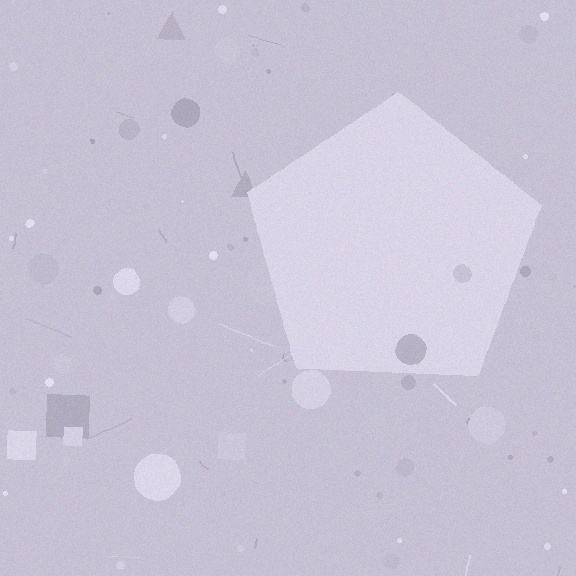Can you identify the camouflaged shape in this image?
The camouflaged shape is a pentagon.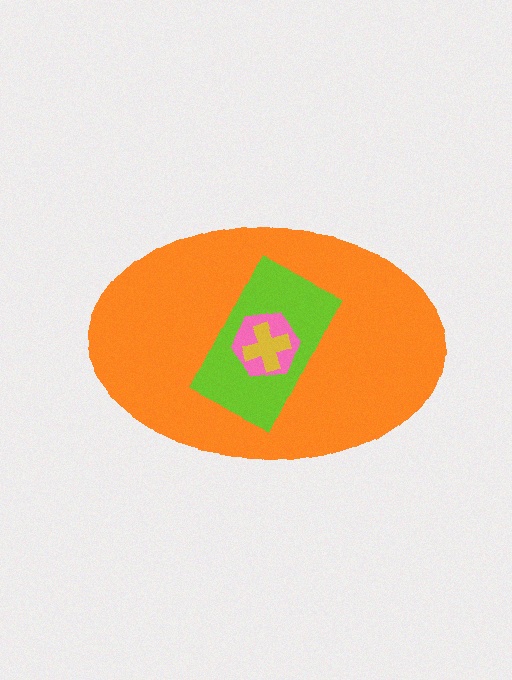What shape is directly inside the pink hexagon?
The yellow cross.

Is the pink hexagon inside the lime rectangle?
Yes.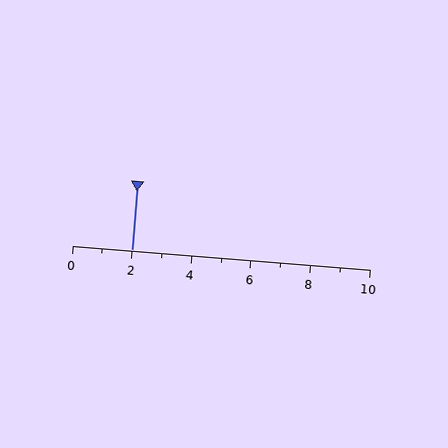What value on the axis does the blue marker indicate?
The marker indicates approximately 2.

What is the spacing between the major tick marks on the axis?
The major ticks are spaced 2 apart.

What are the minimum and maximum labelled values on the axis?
The axis runs from 0 to 10.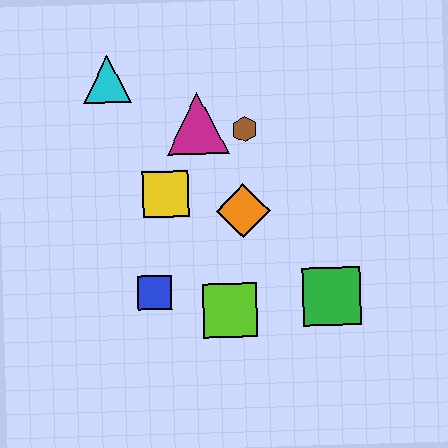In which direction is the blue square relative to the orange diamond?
The blue square is to the left of the orange diamond.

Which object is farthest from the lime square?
The cyan triangle is farthest from the lime square.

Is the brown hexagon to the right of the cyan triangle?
Yes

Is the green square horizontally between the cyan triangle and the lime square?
No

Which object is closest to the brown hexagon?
The magenta triangle is closest to the brown hexagon.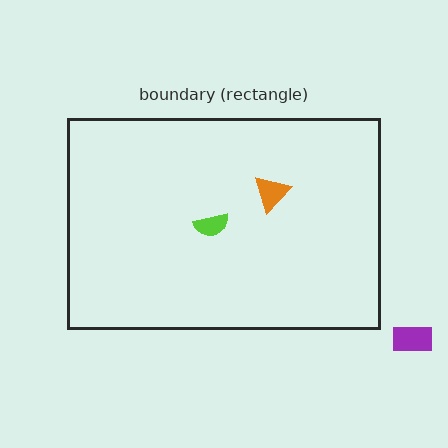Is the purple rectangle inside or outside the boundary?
Outside.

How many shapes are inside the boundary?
2 inside, 1 outside.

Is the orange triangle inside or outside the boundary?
Inside.